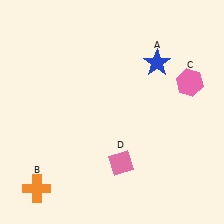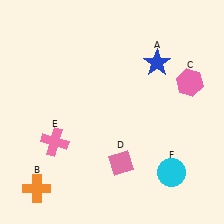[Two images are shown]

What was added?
A pink cross (E), a cyan circle (F) were added in Image 2.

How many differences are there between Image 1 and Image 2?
There are 2 differences between the two images.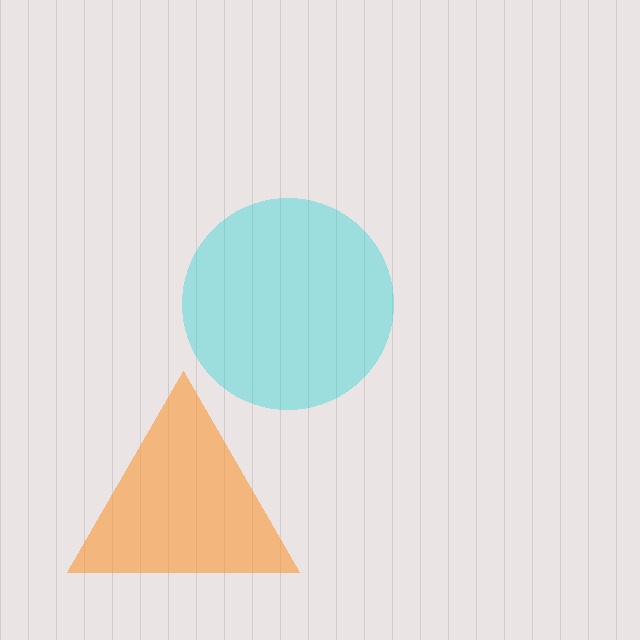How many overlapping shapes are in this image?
There are 2 overlapping shapes in the image.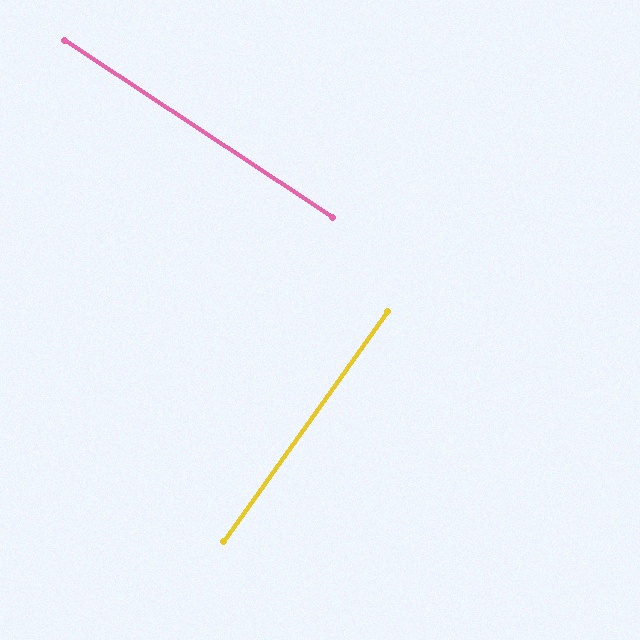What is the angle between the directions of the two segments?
Approximately 88 degrees.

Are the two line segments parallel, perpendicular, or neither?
Perpendicular — they meet at approximately 88°.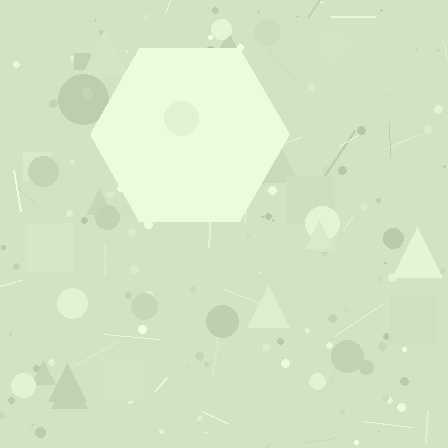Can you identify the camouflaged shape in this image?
The camouflaged shape is a hexagon.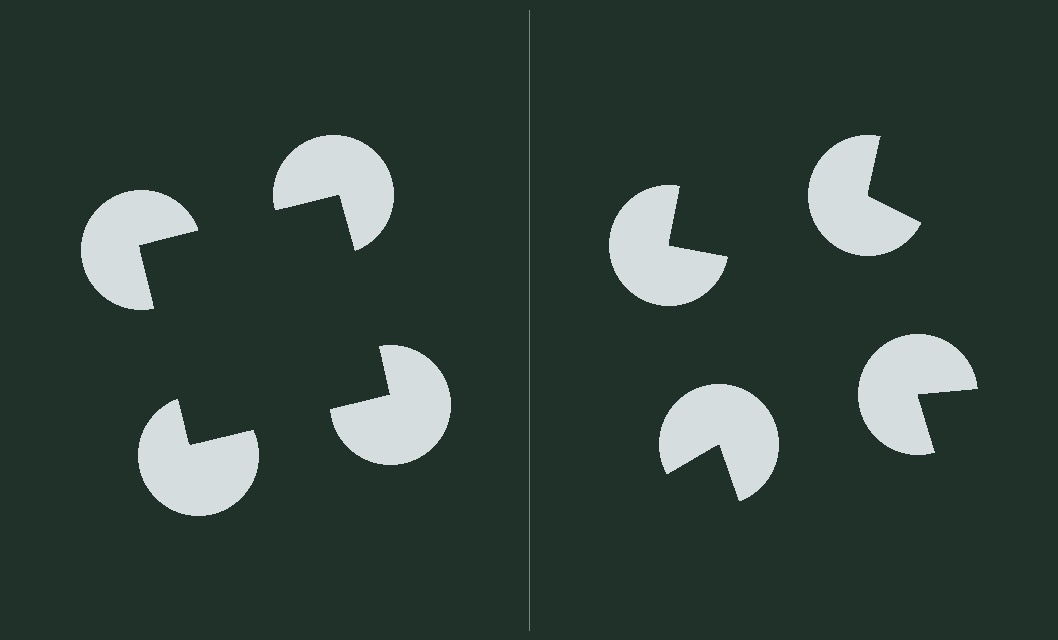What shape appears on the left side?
An illusory square.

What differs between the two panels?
The pac-man discs are positioned identically on both sides; only the wedge orientations differ. On the left they align to a square; on the right they are misaligned.